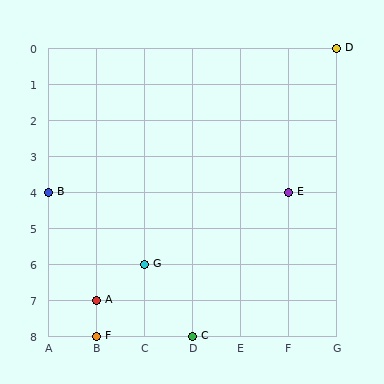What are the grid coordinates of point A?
Point A is at grid coordinates (B, 7).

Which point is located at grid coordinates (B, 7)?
Point A is at (B, 7).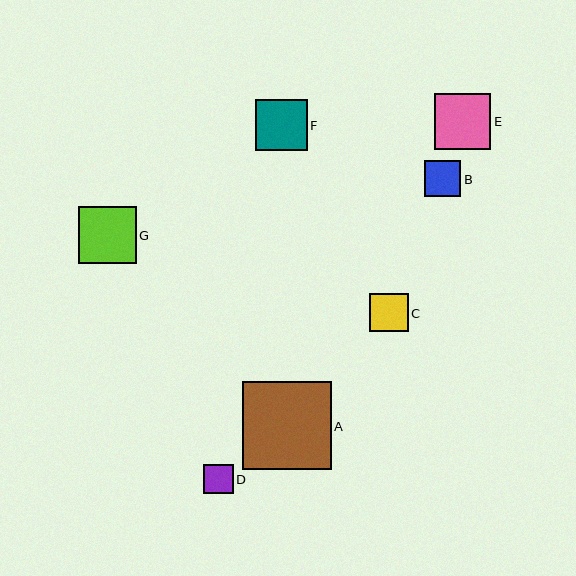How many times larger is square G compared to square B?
Square G is approximately 1.6 times the size of square B.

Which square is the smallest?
Square D is the smallest with a size of approximately 29 pixels.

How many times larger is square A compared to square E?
Square A is approximately 1.6 times the size of square E.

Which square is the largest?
Square A is the largest with a size of approximately 89 pixels.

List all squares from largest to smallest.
From largest to smallest: A, G, E, F, C, B, D.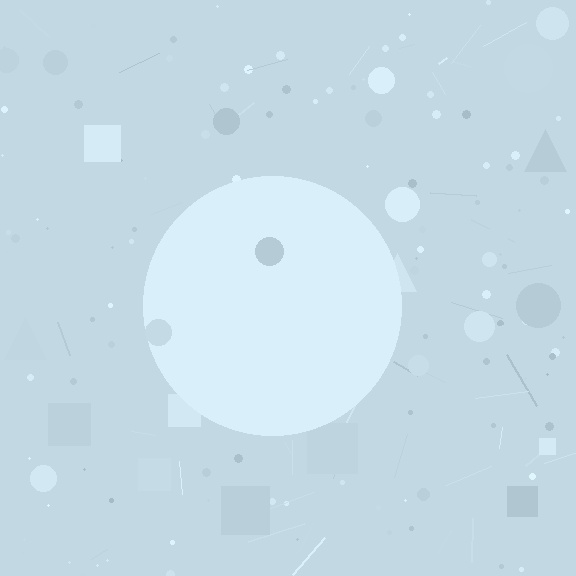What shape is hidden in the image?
A circle is hidden in the image.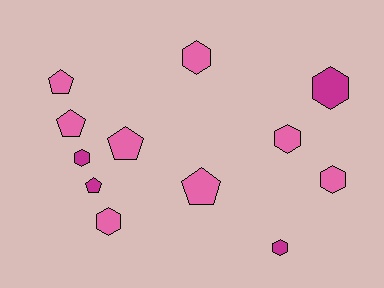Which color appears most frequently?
Pink, with 8 objects.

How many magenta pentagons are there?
There is 1 magenta pentagon.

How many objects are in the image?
There are 12 objects.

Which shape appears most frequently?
Hexagon, with 7 objects.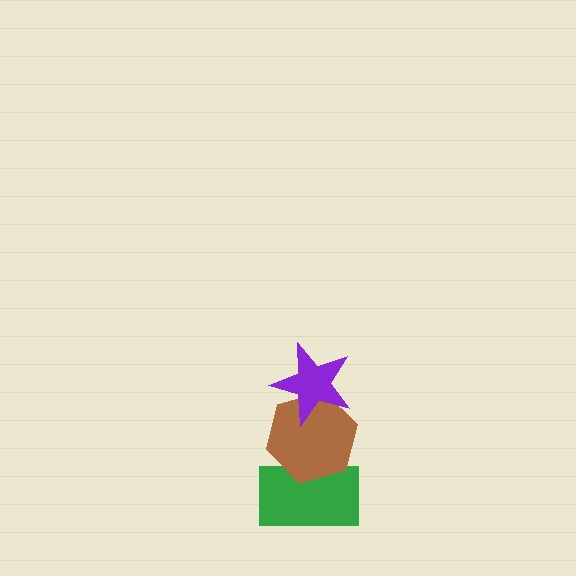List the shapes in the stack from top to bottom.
From top to bottom: the purple star, the brown hexagon, the green rectangle.